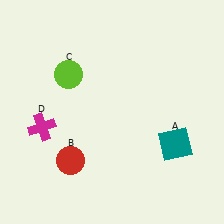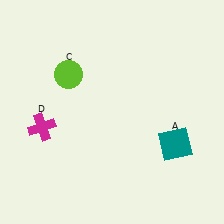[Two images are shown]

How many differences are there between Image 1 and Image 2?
There is 1 difference between the two images.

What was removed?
The red circle (B) was removed in Image 2.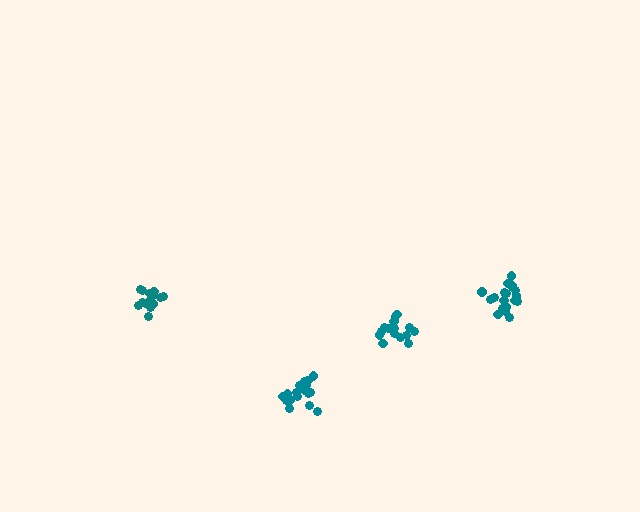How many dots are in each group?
Group 1: 17 dots, Group 2: 18 dots, Group 3: 17 dots, Group 4: 18 dots (70 total).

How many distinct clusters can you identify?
There are 4 distinct clusters.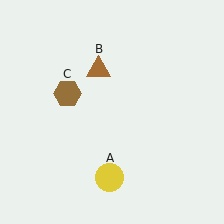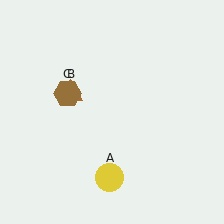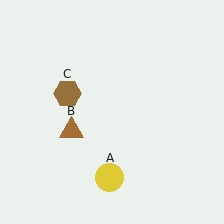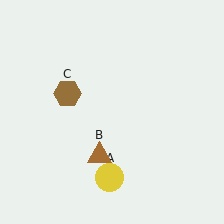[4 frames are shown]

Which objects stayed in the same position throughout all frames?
Yellow circle (object A) and brown hexagon (object C) remained stationary.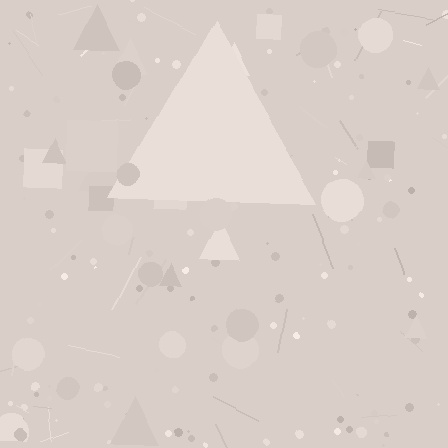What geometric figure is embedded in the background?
A triangle is embedded in the background.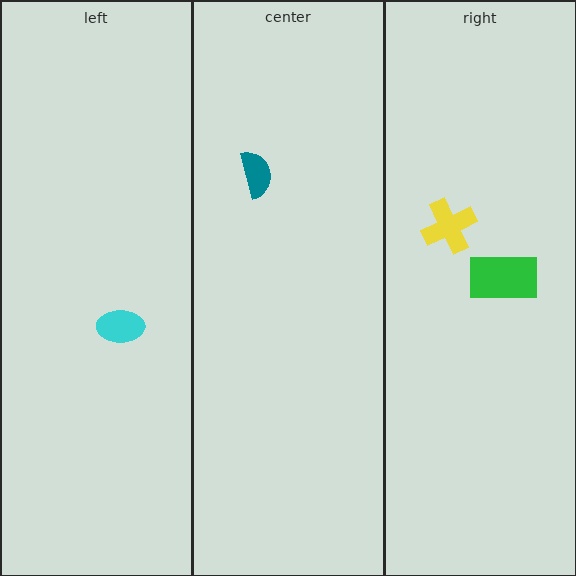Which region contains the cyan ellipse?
The left region.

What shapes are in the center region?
The teal semicircle.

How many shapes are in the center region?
1.